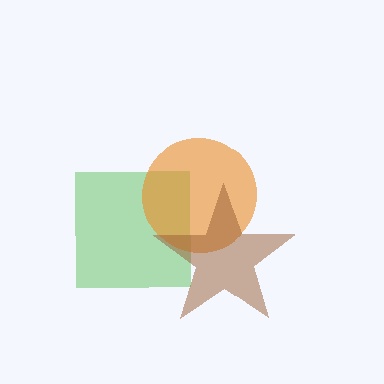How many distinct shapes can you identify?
There are 3 distinct shapes: a green square, an orange circle, a brown star.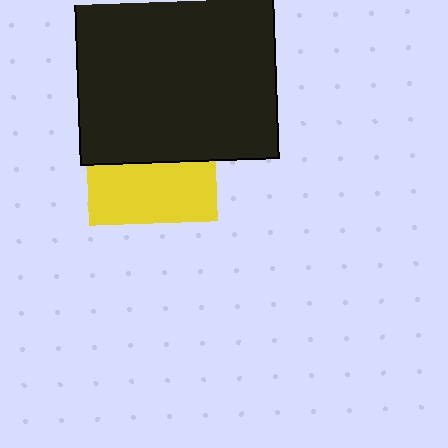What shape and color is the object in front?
The object in front is a black rectangle.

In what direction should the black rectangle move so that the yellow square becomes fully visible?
The black rectangle should move up. That is the shortest direction to clear the overlap and leave the yellow square fully visible.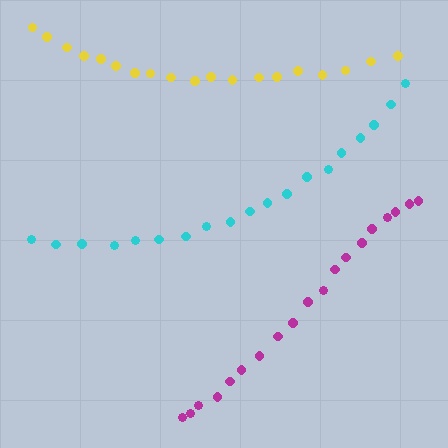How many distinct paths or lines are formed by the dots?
There are 3 distinct paths.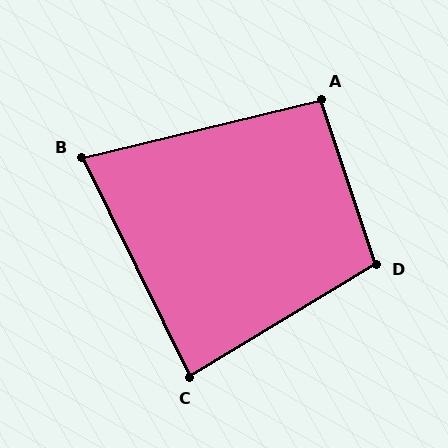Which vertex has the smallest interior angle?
B, at approximately 77 degrees.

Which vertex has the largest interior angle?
D, at approximately 103 degrees.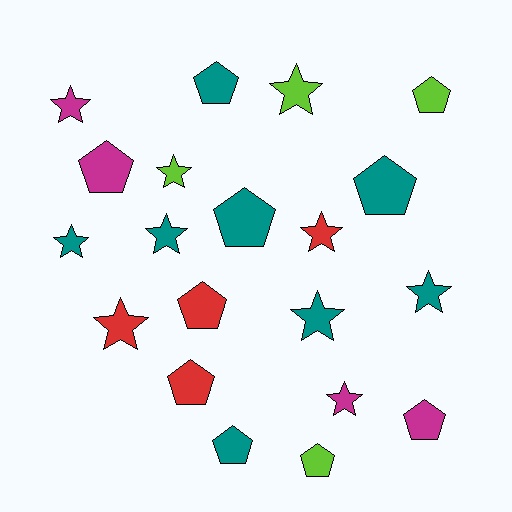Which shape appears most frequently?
Pentagon, with 10 objects.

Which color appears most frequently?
Teal, with 8 objects.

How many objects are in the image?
There are 20 objects.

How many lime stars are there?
There are 2 lime stars.